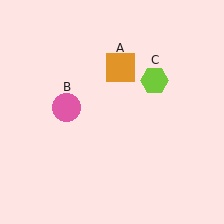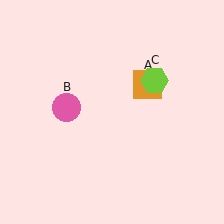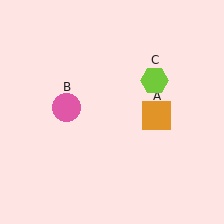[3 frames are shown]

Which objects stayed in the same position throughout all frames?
Pink circle (object B) and lime hexagon (object C) remained stationary.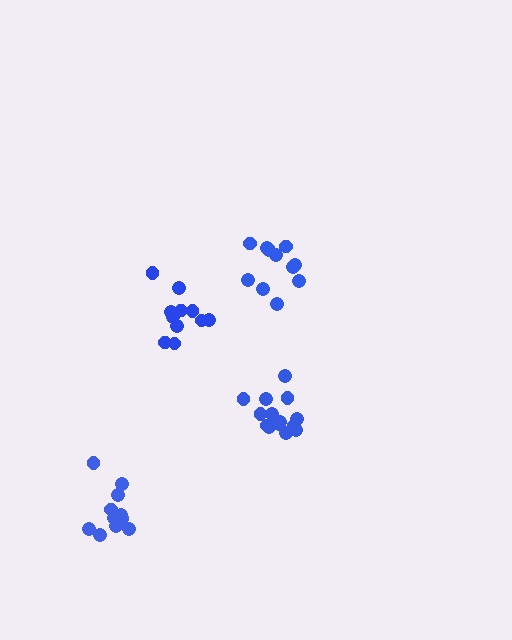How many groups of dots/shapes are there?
There are 4 groups.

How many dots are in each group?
Group 1: 14 dots, Group 2: 11 dots, Group 3: 11 dots, Group 4: 11 dots (47 total).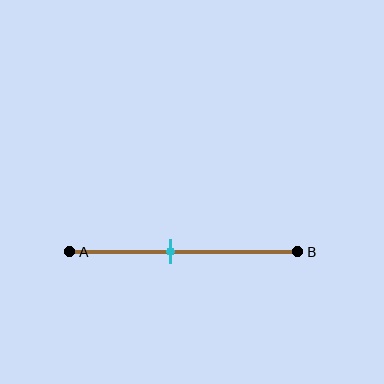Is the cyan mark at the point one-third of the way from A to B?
No, the mark is at about 45% from A, not at the 33% one-third point.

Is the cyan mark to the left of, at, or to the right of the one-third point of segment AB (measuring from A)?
The cyan mark is to the right of the one-third point of segment AB.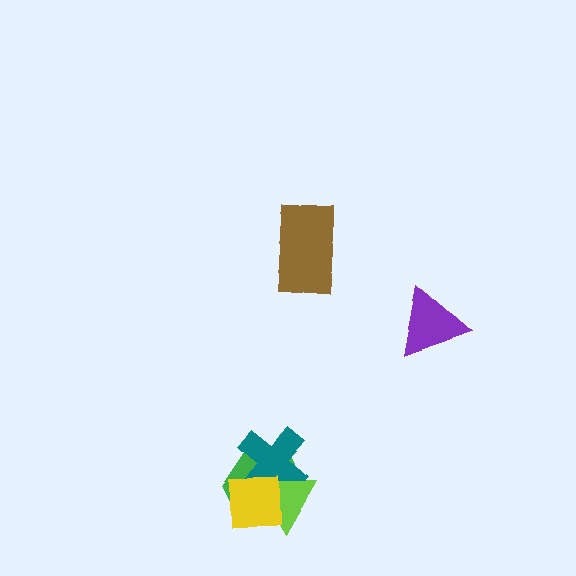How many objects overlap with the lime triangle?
3 objects overlap with the lime triangle.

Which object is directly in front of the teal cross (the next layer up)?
The lime triangle is directly in front of the teal cross.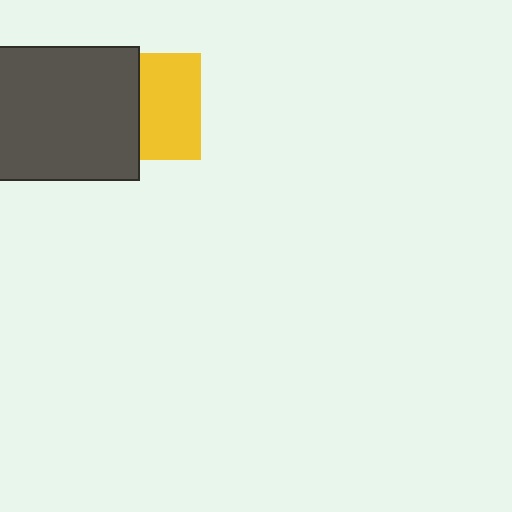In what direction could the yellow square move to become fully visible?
The yellow square could move right. That would shift it out from behind the dark gray rectangle entirely.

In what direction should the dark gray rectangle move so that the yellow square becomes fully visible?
The dark gray rectangle should move left. That is the shortest direction to clear the overlap and leave the yellow square fully visible.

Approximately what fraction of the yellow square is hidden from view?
Roughly 43% of the yellow square is hidden behind the dark gray rectangle.